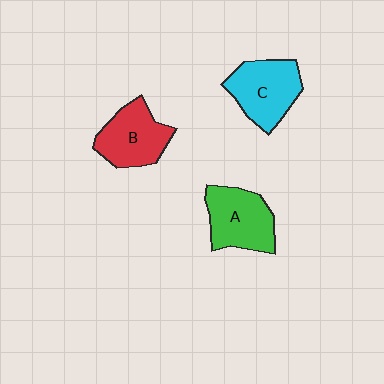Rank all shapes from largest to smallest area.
From largest to smallest: C (cyan), A (green), B (red).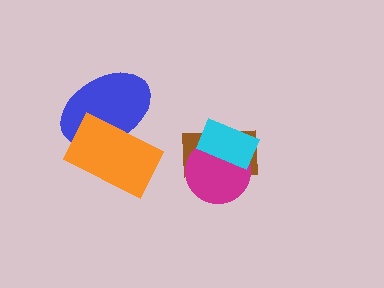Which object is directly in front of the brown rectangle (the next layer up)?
The magenta circle is directly in front of the brown rectangle.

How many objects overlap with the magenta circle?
2 objects overlap with the magenta circle.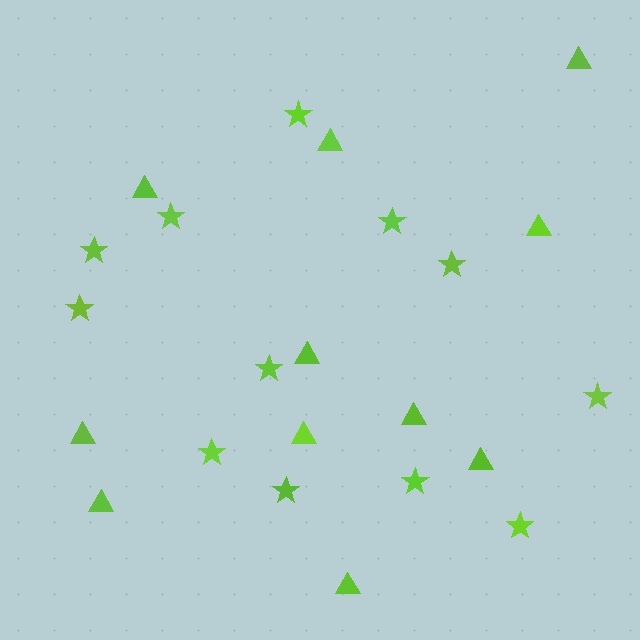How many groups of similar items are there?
There are 2 groups: one group of triangles (11) and one group of stars (12).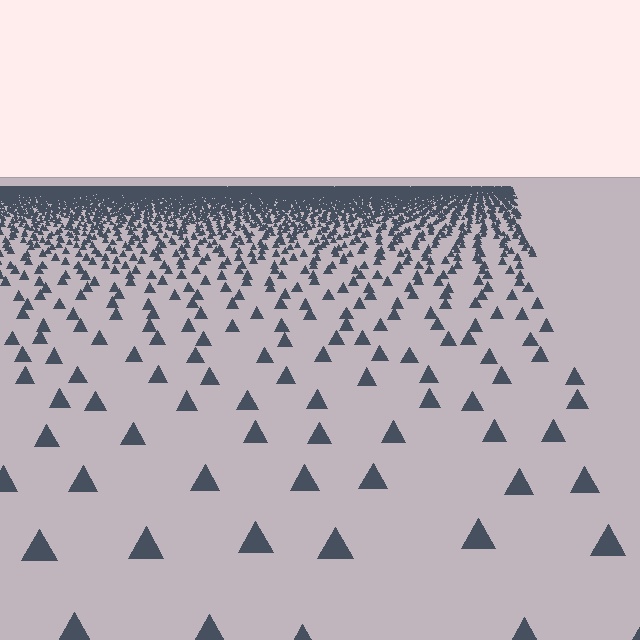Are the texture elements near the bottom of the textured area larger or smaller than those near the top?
Larger. Near the bottom, elements are closer to the viewer and appear at a bigger on-screen size.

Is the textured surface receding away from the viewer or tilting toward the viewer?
The surface is receding away from the viewer. Texture elements get smaller and denser toward the top.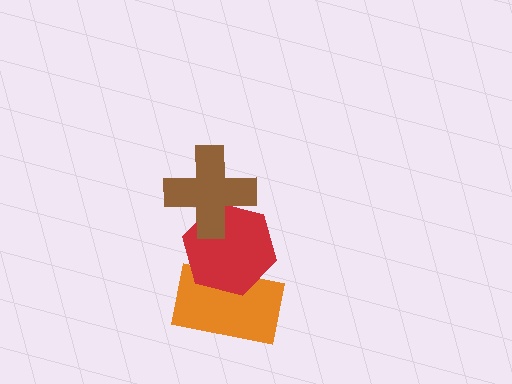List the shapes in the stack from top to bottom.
From top to bottom: the brown cross, the red hexagon, the orange rectangle.